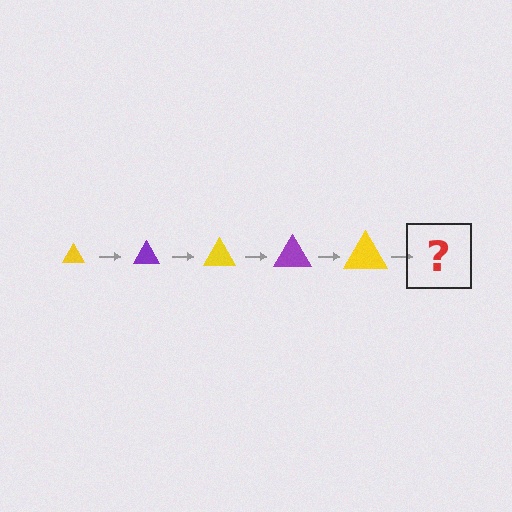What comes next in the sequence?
The next element should be a purple triangle, larger than the previous one.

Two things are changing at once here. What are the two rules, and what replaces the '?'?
The two rules are that the triangle grows larger each step and the color cycles through yellow and purple. The '?' should be a purple triangle, larger than the previous one.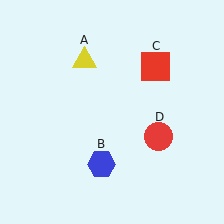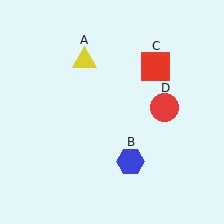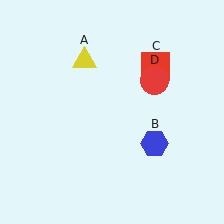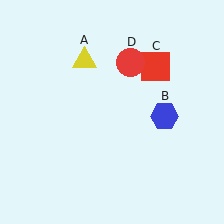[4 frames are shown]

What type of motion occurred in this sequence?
The blue hexagon (object B), red circle (object D) rotated counterclockwise around the center of the scene.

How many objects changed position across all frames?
2 objects changed position: blue hexagon (object B), red circle (object D).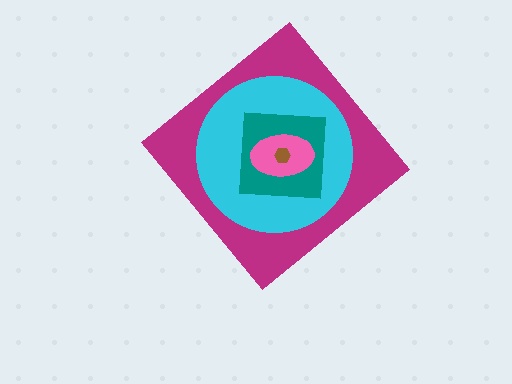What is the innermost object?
The brown hexagon.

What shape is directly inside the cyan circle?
The teal square.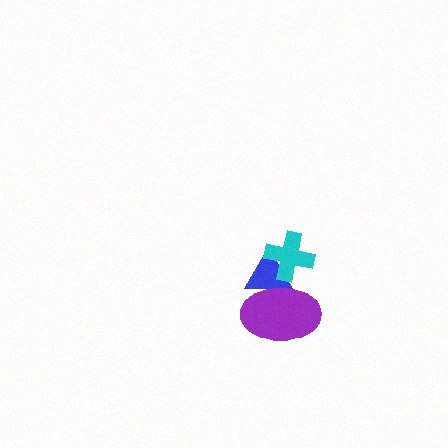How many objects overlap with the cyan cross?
2 objects overlap with the cyan cross.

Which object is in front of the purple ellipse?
The cyan cross is in front of the purple ellipse.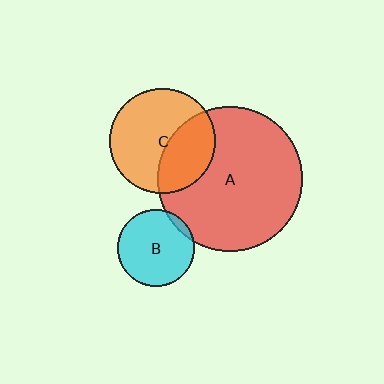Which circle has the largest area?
Circle A (red).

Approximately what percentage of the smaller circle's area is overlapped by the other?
Approximately 35%.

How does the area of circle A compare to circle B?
Approximately 3.5 times.